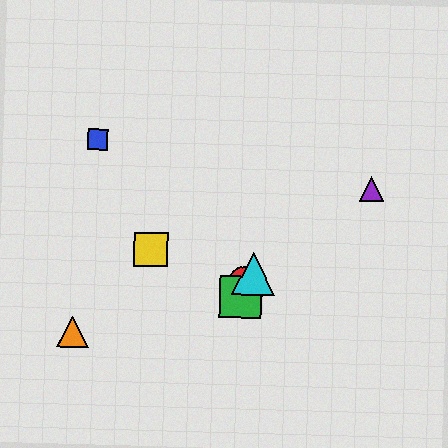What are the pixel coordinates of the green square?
The green square is at (240, 297).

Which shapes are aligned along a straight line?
The red circle, the green square, the cyan triangle are aligned along a straight line.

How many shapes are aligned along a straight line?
3 shapes (the red circle, the green square, the cyan triangle) are aligned along a straight line.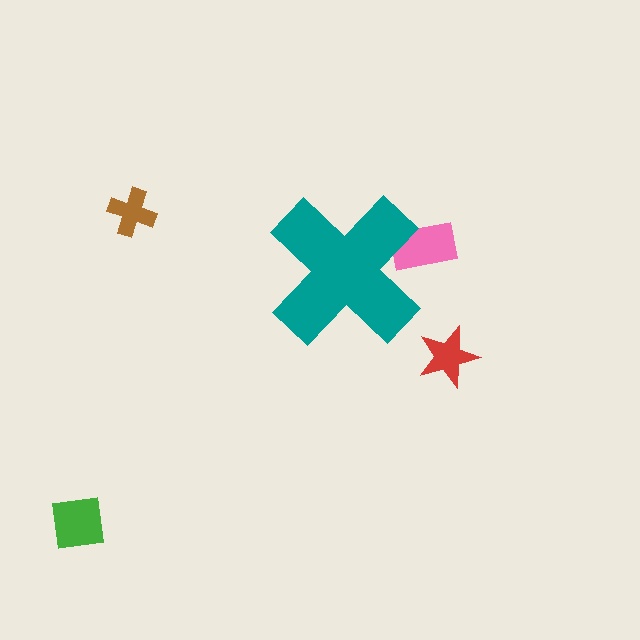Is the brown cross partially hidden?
No, the brown cross is fully visible.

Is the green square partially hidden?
No, the green square is fully visible.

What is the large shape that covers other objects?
A teal cross.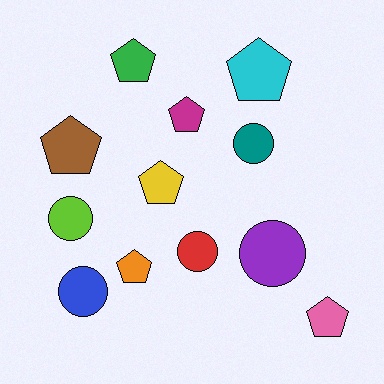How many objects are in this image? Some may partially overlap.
There are 12 objects.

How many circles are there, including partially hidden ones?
There are 5 circles.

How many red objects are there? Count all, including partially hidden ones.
There is 1 red object.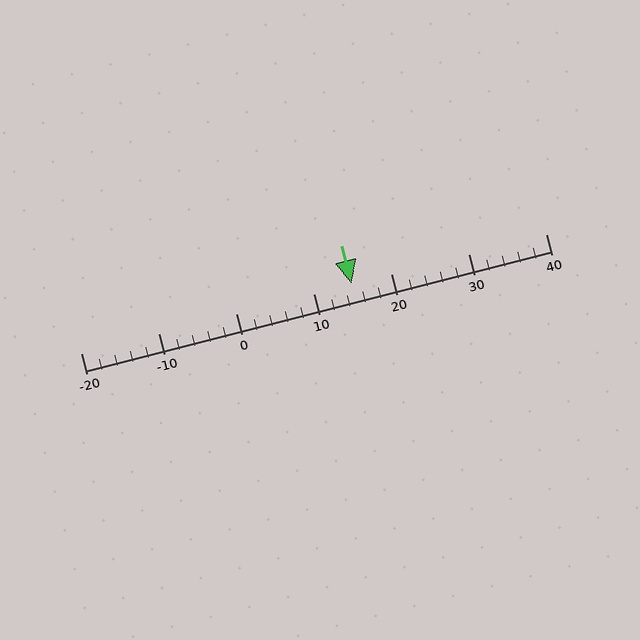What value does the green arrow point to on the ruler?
The green arrow points to approximately 15.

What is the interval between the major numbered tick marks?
The major tick marks are spaced 10 units apart.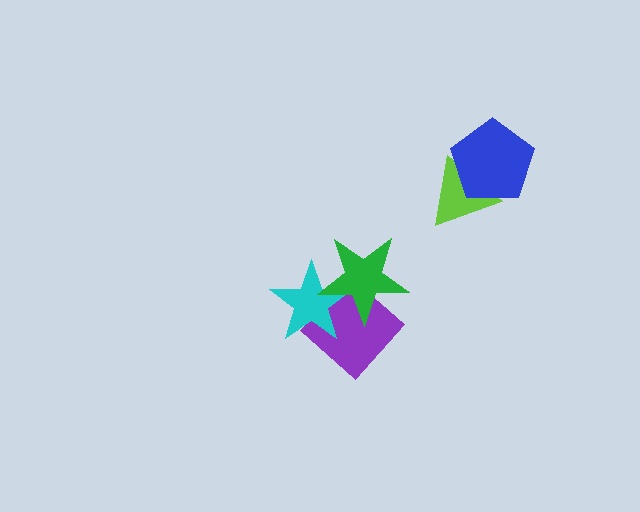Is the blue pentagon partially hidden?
No, no other shape covers it.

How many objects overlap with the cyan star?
2 objects overlap with the cyan star.